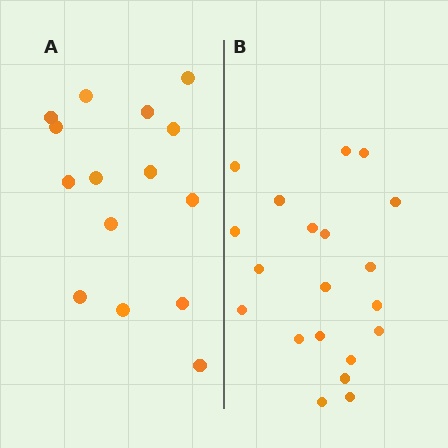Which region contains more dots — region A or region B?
Region B (the right region) has more dots.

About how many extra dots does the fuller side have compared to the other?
Region B has about 5 more dots than region A.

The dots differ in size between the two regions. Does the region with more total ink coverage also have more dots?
No. Region A has more total ink coverage because its dots are larger, but region B actually contains more individual dots. Total area can be misleading — the number of items is what matters here.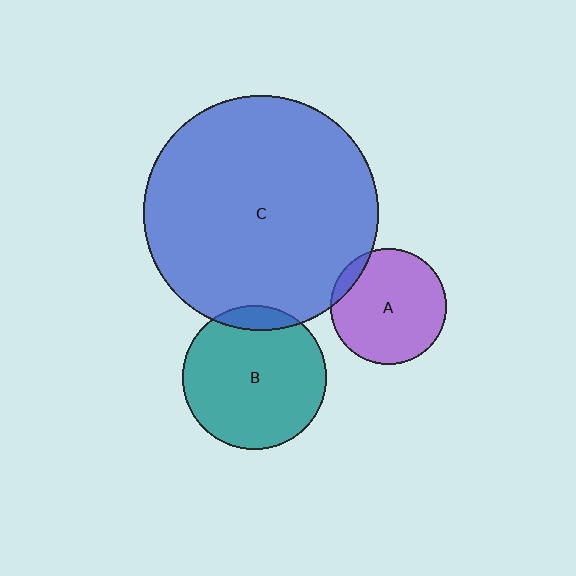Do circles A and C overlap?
Yes.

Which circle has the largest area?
Circle C (blue).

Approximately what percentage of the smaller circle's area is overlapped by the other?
Approximately 10%.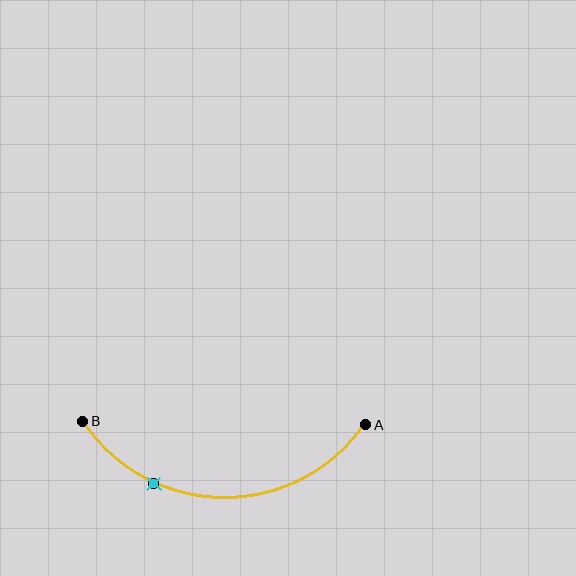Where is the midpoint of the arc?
The arc midpoint is the point on the curve farthest from the straight line joining A and B. It sits below that line.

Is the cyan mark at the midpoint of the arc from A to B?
No. The cyan mark lies on the arc but is closer to endpoint B. The arc midpoint would be at the point on the curve equidistant along the arc from both A and B.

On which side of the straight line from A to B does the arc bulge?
The arc bulges below the straight line connecting A and B.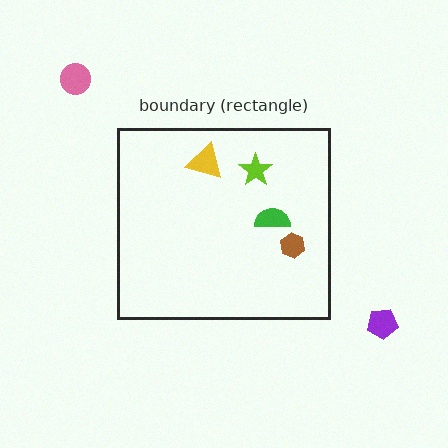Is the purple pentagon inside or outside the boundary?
Outside.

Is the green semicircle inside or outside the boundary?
Inside.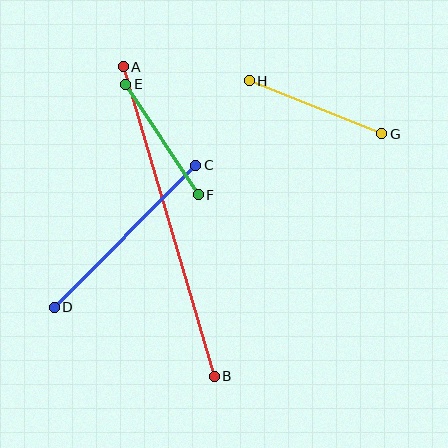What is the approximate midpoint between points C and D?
The midpoint is at approximately (125, 236) pixels.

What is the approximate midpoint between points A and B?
The midpoint is at approximately (169, 222) pixels.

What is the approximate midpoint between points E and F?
The midpoint is at approximately (162, 140) pixels.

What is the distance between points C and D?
The distance is approximately 200 pixels.